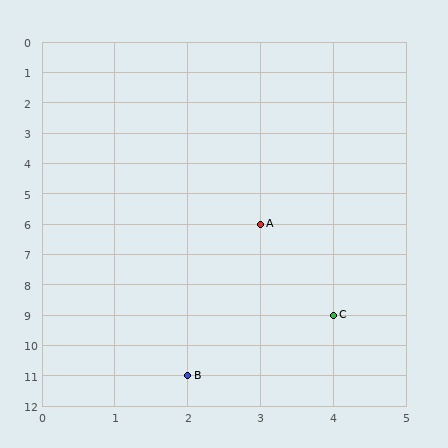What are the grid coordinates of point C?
Point C is at grid coordinates (4, 9).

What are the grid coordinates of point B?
Point B is at grid coordinates (2, 11).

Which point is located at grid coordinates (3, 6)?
Point A is at (3, 6).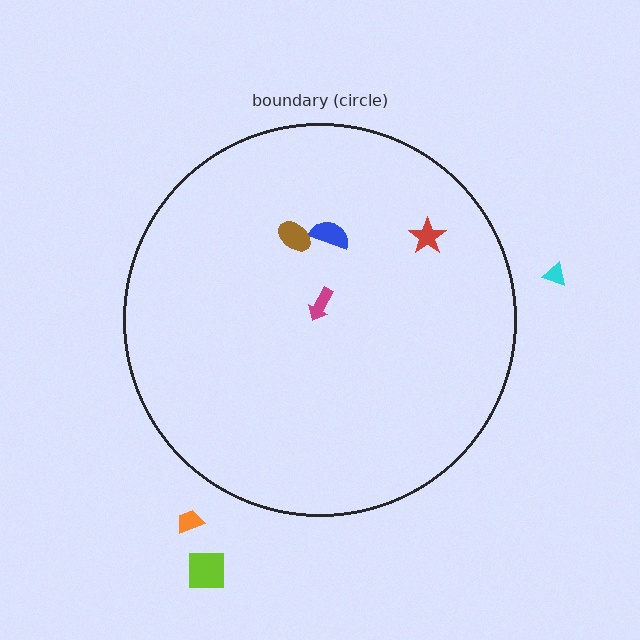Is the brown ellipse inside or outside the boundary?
Inside.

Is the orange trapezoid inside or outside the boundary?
Outside.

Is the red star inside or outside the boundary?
Inside.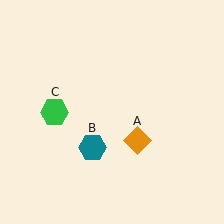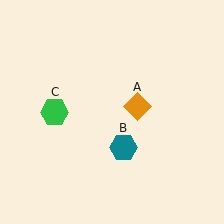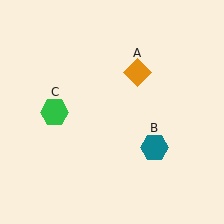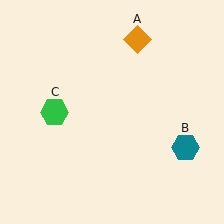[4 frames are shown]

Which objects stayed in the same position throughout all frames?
Green hexagon (object C) remained stationary.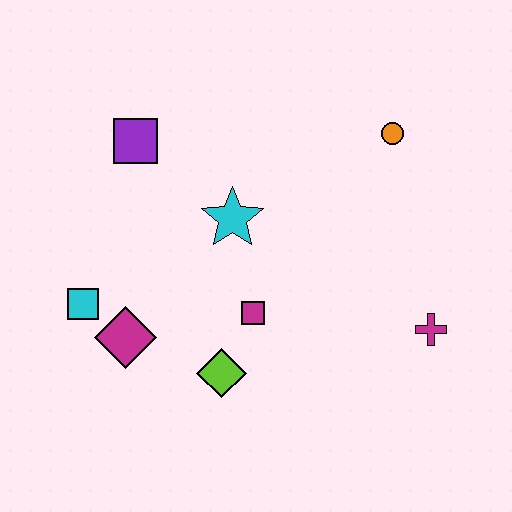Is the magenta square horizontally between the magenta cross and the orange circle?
No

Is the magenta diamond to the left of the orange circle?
Yes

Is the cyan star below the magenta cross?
No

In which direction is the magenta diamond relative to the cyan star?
The magenta diamond is below the cyan star.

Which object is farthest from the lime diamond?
The orange circle is farthest from the lime diamond.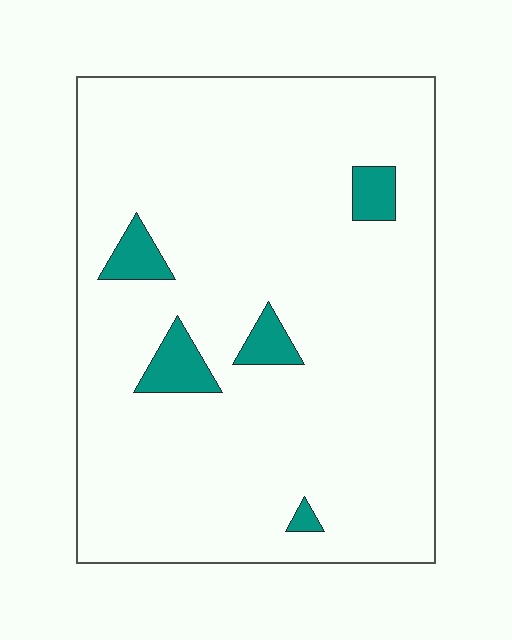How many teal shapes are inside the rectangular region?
5.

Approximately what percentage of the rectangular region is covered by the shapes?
Approximately 5%.